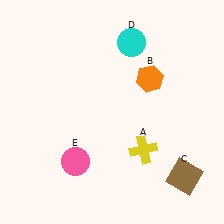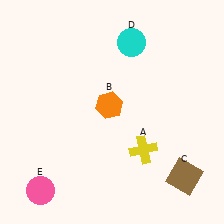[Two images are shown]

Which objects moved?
The objects that moved are: the orange hexagon (B), the pink circle (E).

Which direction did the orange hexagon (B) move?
The orange hexagon (B) moved left.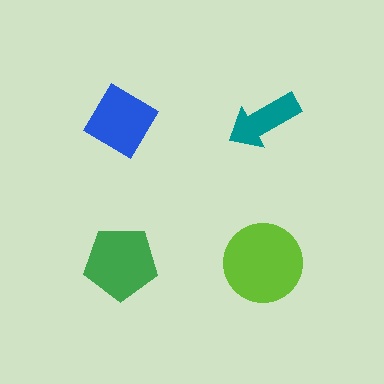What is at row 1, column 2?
A teal arrow.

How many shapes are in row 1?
2 shapes.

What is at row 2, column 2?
A lime circle.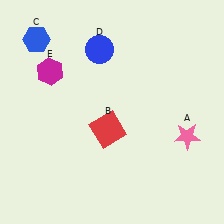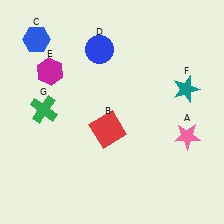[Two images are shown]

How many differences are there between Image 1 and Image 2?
There are 2 differences between the two images.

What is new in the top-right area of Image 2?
A teal star (F) was added in the top-right area of Image 2.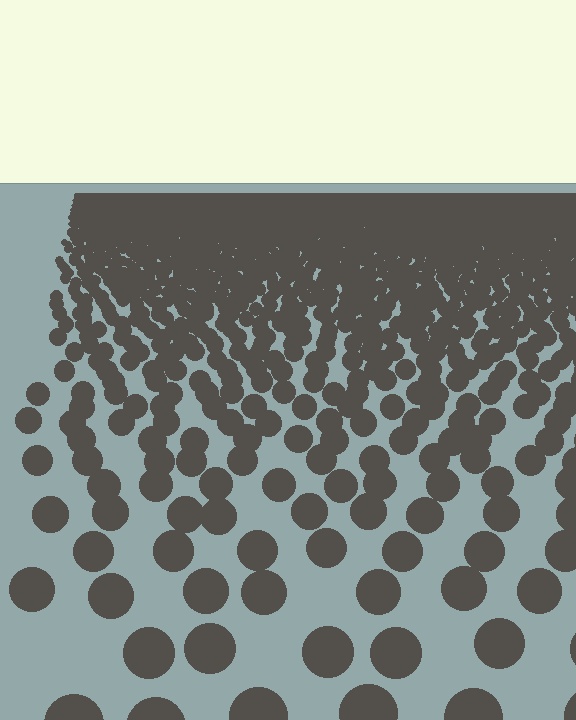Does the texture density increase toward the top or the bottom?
Density increases toward the top.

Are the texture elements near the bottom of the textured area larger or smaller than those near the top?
Larger. Near the bottom, elements are closer to the viewer and appear at a bigger on-screen size.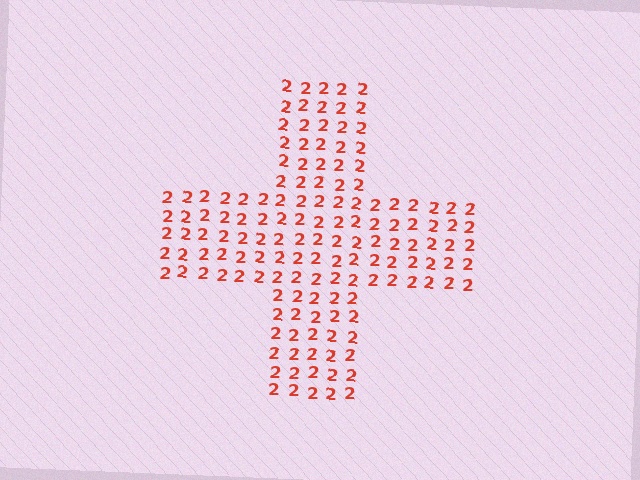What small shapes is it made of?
It is made of small digit 2's.